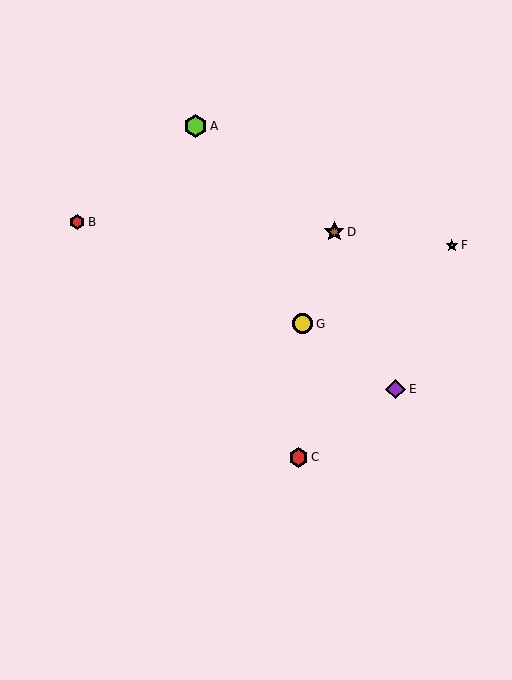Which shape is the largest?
The lime hexagon (labeled A) is the largest.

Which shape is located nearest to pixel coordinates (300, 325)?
The yellow circle (labeled G) at (302, 324) is nearest to that location.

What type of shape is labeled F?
Shape F is a lime star.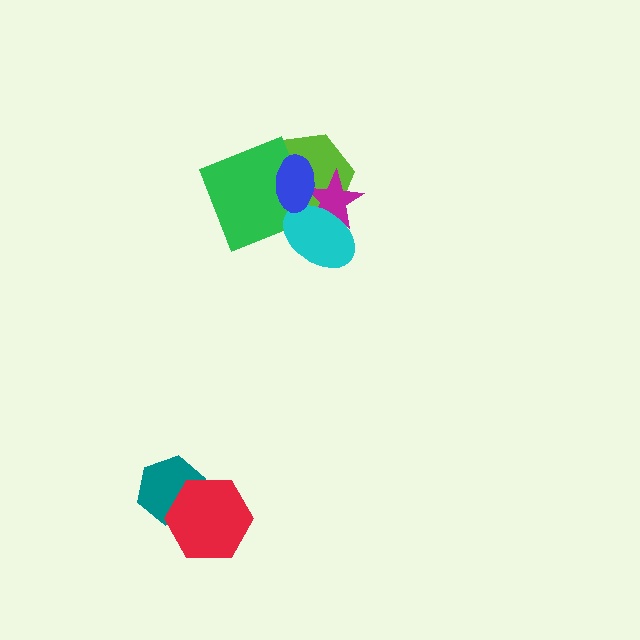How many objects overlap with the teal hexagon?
1 object overlaps with the teal hexagon.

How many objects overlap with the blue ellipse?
4 objects overlap with the blue ellipse.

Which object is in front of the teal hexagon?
The red hexagon is in front of the teal hexagon.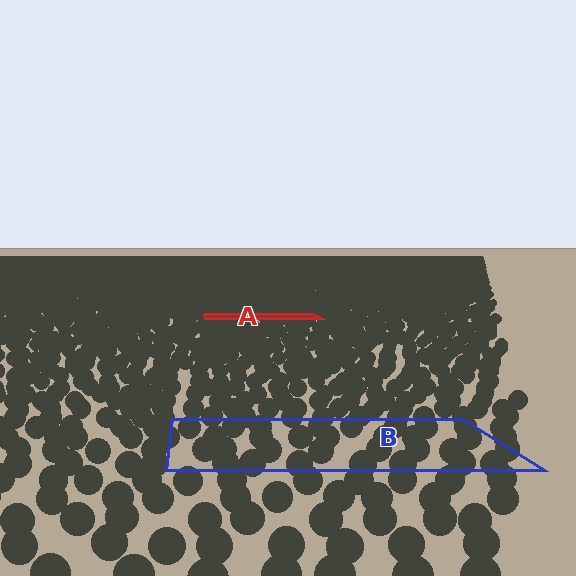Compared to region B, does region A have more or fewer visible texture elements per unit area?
Region A has more texture elements per unit area — they are packed more densely because it is farther away.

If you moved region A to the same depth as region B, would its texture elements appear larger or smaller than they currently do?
They would appear larger. At a closer depth, the same texture elements are projected at a bigger on-screen size.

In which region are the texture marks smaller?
The texture marks are smaller in region A, because it is farther away.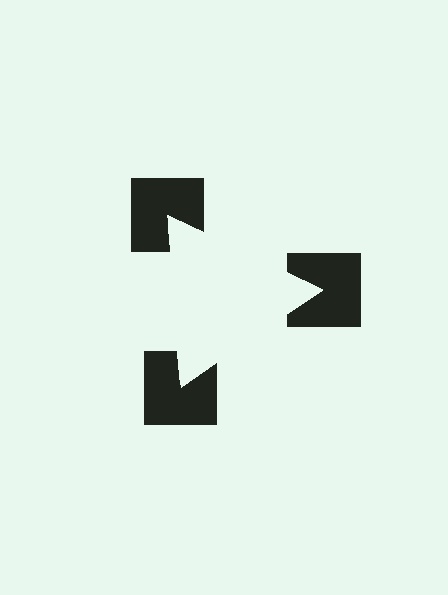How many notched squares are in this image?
There are 3 — one at each vertex of the illusory triangle.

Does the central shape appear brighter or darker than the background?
It typically appears slightly brighter than the background, even though no actual brightness change is drawn.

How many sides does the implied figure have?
3 sides.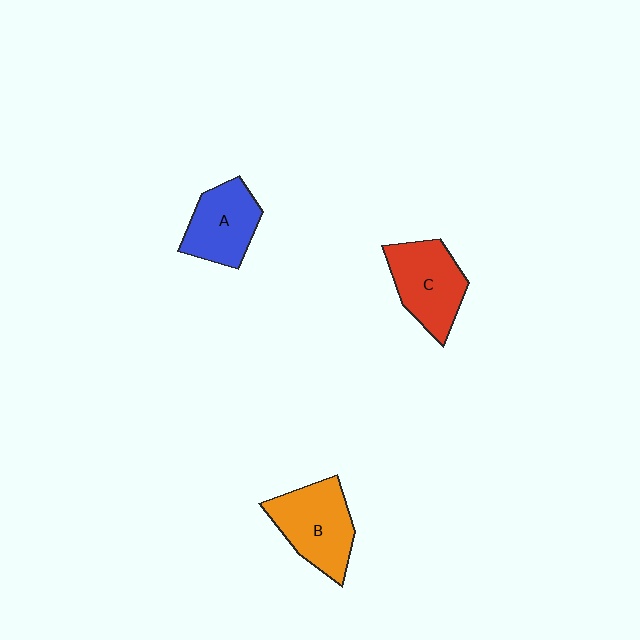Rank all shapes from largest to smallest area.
From largest to smallest: B (orange), C (red), A (blue).